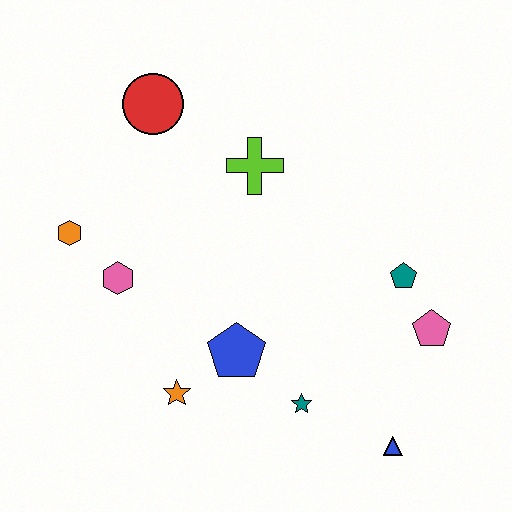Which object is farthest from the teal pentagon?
The orange hexagon is farthest from the teal pentagon.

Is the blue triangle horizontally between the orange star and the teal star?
No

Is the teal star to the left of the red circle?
No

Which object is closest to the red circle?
The lime cross is closest to the red circle.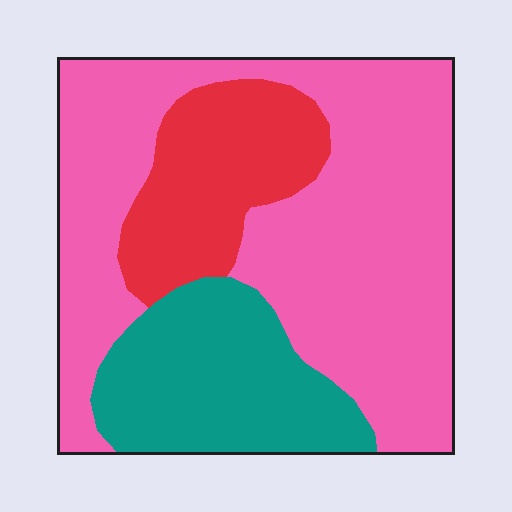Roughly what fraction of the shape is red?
Red covers 18% of the shape.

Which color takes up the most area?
Pink, at roughly 60%.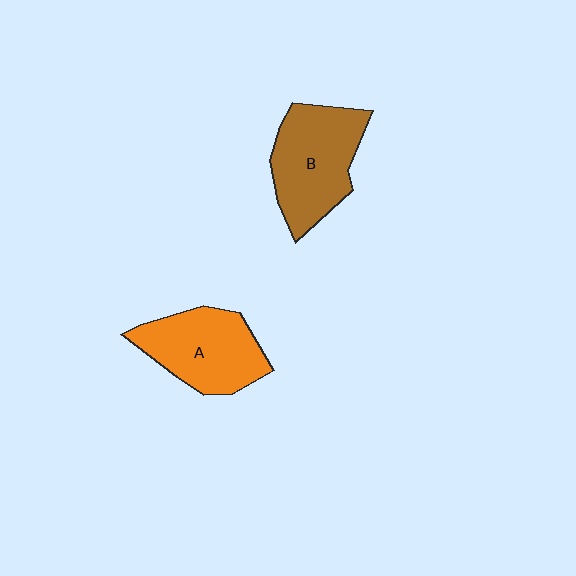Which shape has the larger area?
Shape B (brown).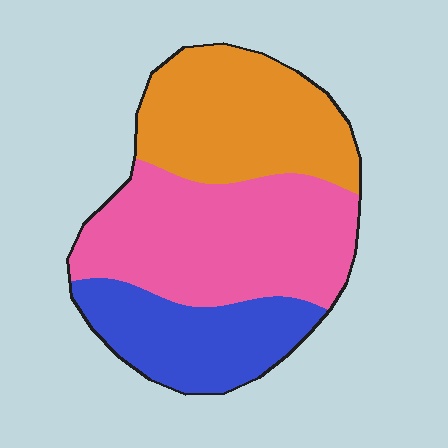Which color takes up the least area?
Blue, at roughly 25%.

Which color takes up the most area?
Pink, at roughly 45%.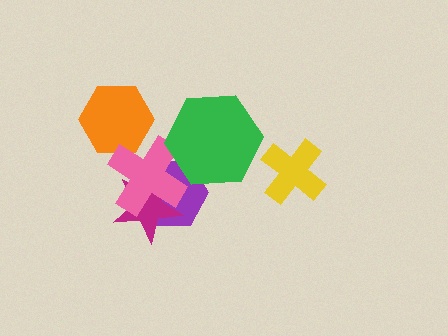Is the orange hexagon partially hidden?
Yes, it is partially covered by another shape.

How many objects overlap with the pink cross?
4 objects overlap with the pink cross.